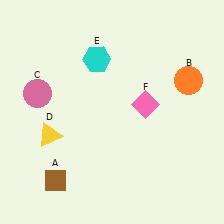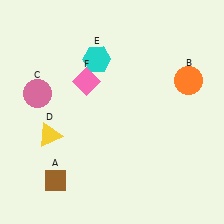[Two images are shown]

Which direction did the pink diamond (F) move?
The pink diamond (F) moved left.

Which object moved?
The pink diamond (F) moved left.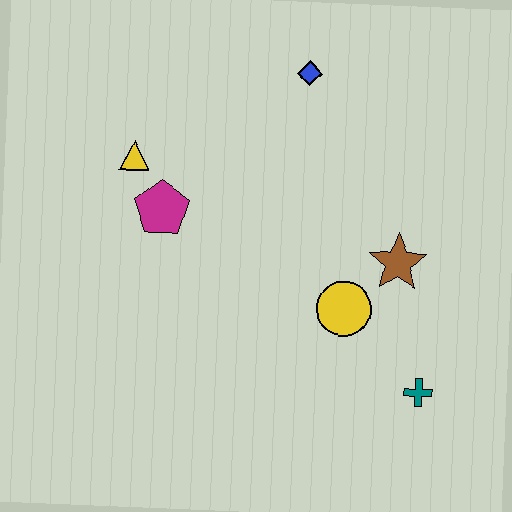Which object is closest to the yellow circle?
The brown star is closest to the yellow circle.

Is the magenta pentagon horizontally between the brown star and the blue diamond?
No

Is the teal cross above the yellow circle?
No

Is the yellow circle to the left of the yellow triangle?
No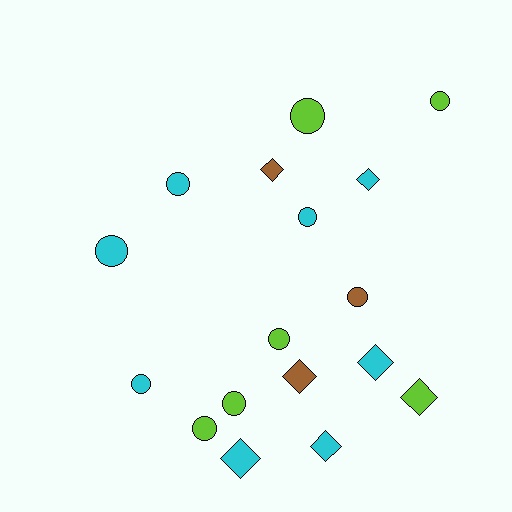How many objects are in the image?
There are 17 objects.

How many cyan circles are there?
There are 4 cyan circles.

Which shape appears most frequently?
Circle, with 10 objects.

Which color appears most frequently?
Cyan, with 8 objects.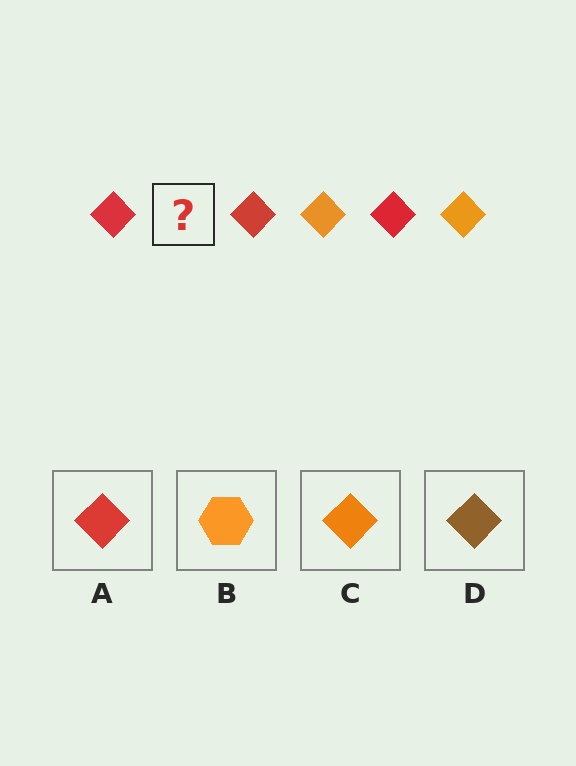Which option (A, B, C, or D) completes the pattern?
C.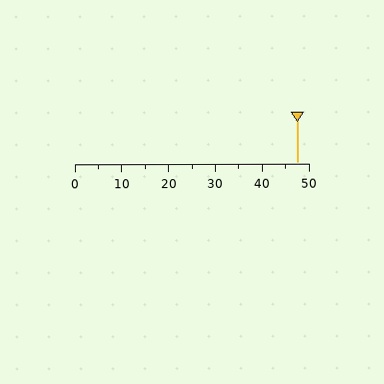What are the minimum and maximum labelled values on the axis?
The axis runs from 0 to 50.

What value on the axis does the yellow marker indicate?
The marker indicates approximately 47.5.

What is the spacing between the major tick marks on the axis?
The major ticks are spaced 10 apart.